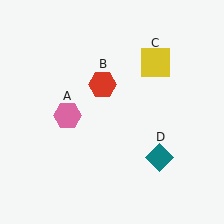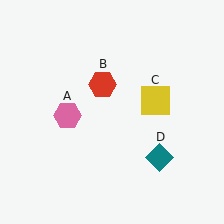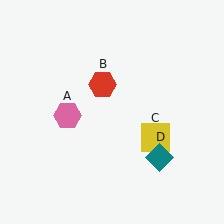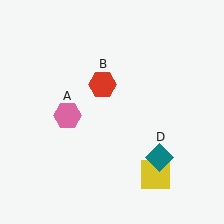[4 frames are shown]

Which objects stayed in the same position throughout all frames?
Pink hexagon (object A) and red hexagon (object B) and teal diamond (object D) remained stationary.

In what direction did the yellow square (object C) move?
The yellow square (object C) moved down.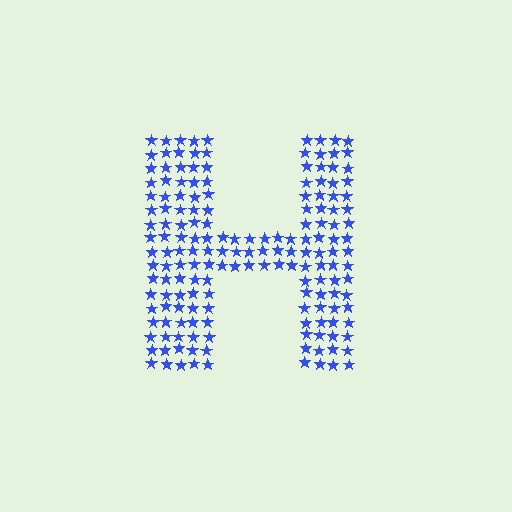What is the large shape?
The large shape is the letter H.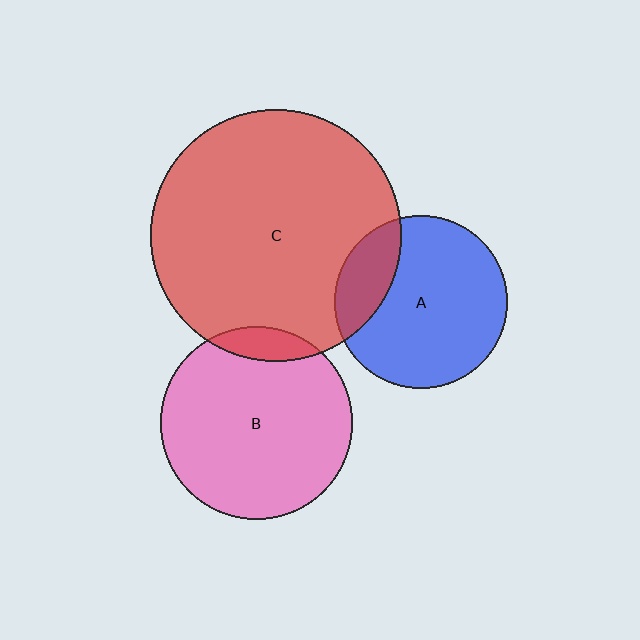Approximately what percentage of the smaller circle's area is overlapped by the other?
Approximately 20%.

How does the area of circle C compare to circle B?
Approximately 1.7 times.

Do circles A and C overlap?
Yes.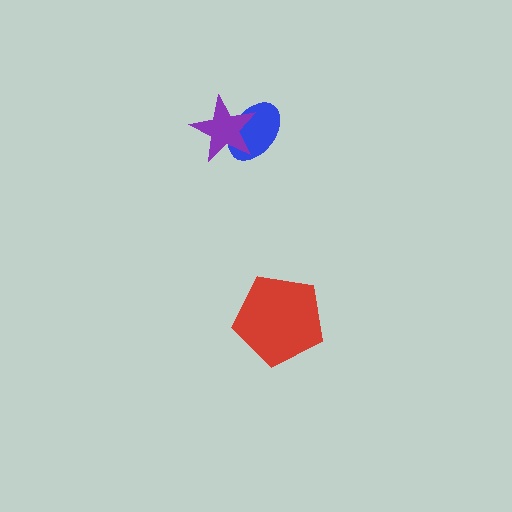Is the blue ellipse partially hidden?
Yes, it is partially covered by another shape.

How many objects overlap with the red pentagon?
0 objects overlap with the red pentagon.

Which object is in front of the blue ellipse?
The purple star is in front of the blue ellipse.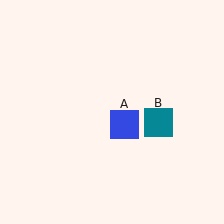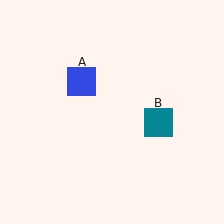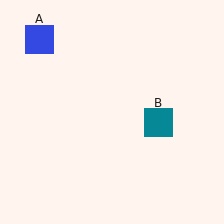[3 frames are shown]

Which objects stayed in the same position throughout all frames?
Teal square (object B) remained stationary.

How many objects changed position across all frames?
1 object changed position: blue square (object A).